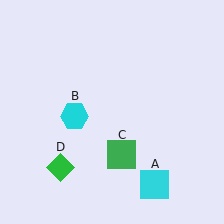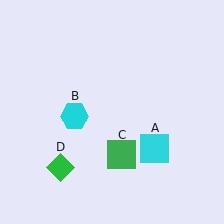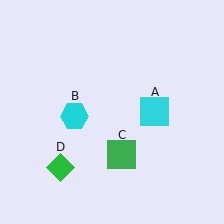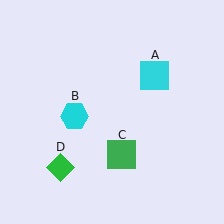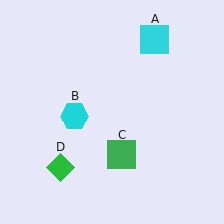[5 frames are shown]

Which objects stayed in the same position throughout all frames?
Cyan hexagon (object B) and green square (object C) and green diamond (object D) remained stationary.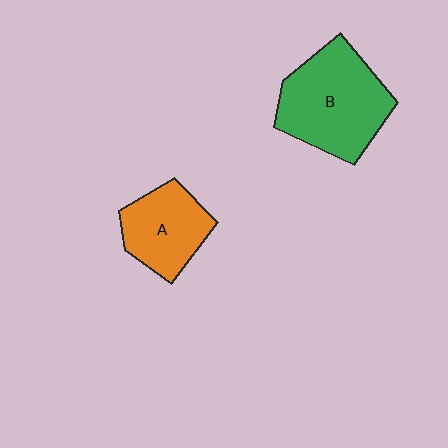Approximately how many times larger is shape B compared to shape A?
Approximately 1.5 times.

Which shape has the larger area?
Shape B (green).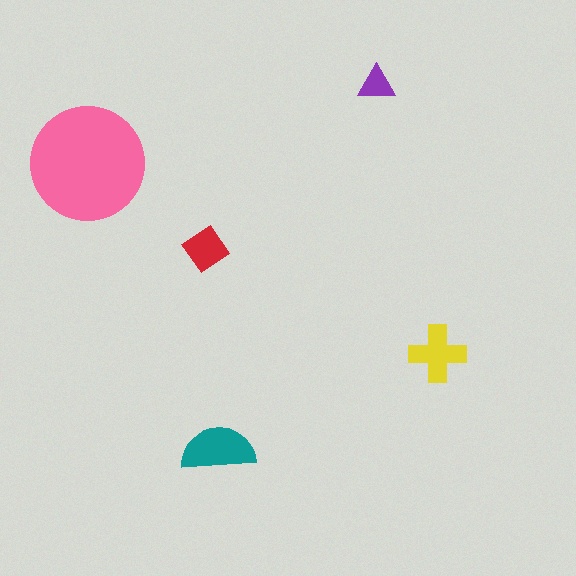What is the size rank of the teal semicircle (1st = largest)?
2nd.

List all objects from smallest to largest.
The purple triangle, the red diamond, the yellow cross, the teal semicircle, the pink circle.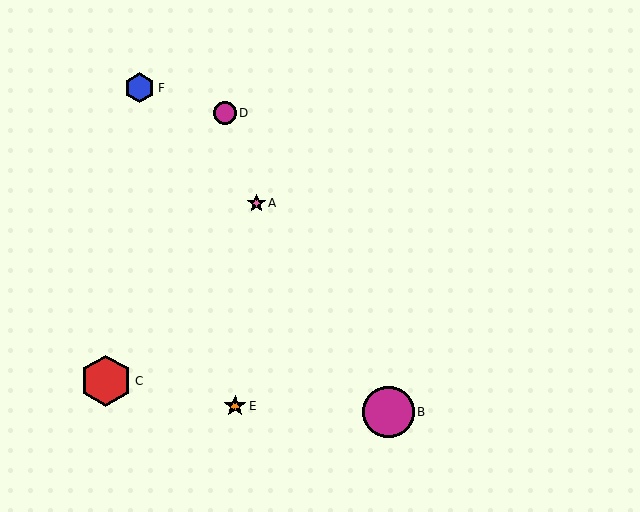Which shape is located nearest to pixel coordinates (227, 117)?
The magenta circle (labeled D) at (225, 113) is nearest to that location.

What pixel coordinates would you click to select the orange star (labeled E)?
Click at (235, 406) to select the orange star E.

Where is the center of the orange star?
The center of the orange star is at (235, 406).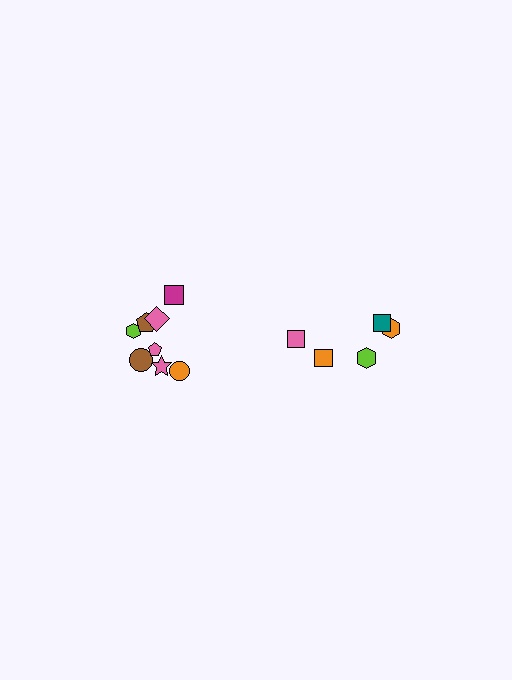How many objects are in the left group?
There are 8 objects.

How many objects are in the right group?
There are 5 objects.